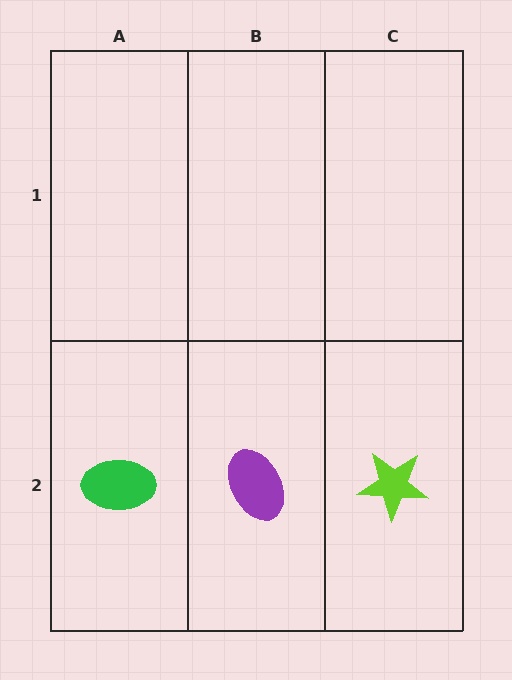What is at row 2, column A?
A green ellipse.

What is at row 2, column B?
A purple ellipse.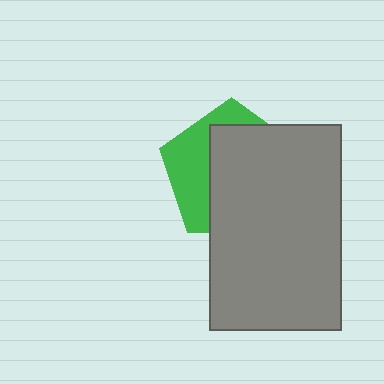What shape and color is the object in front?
The object in front is a gray rectangle.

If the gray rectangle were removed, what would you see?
You would see the complete green pentagon.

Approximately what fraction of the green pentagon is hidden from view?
Roughly 64% of the green pentagon is hidden behind the gray rectangle.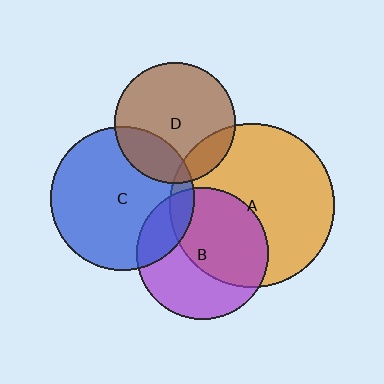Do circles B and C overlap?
Yes.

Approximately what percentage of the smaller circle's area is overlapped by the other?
Approximately 20%.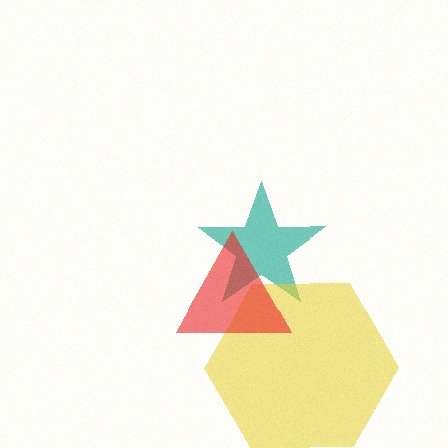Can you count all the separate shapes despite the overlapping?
Yes, there are 3 separate shapes.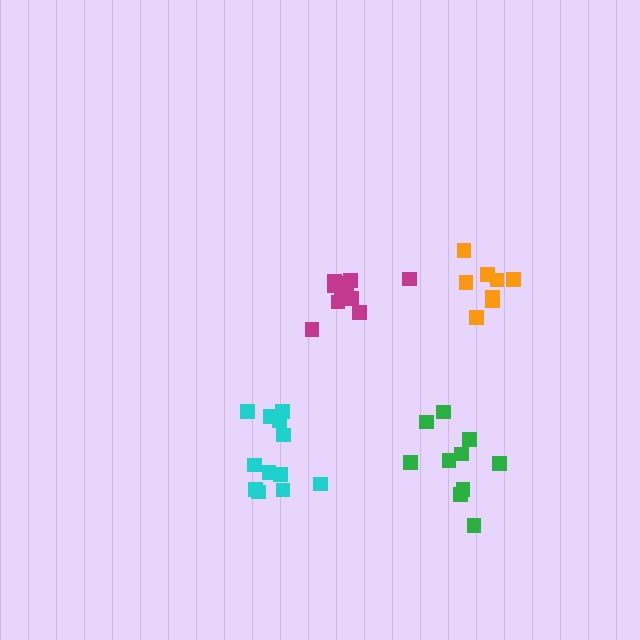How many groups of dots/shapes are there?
There are 4 groups.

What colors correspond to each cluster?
The clusters are colored: green, cyan, magenta, orange.